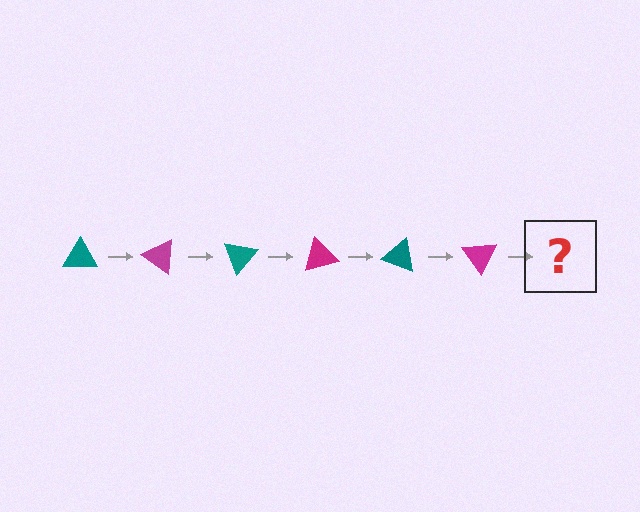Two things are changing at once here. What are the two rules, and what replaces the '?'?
The two rules are that it rotates 35 degrees each step and the color cycles through teal and magenta. The '?' should be a teal triangle, rotated 210 degrees from the start.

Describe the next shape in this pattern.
It should be a teal triangle, rotated 210 degrees from the start.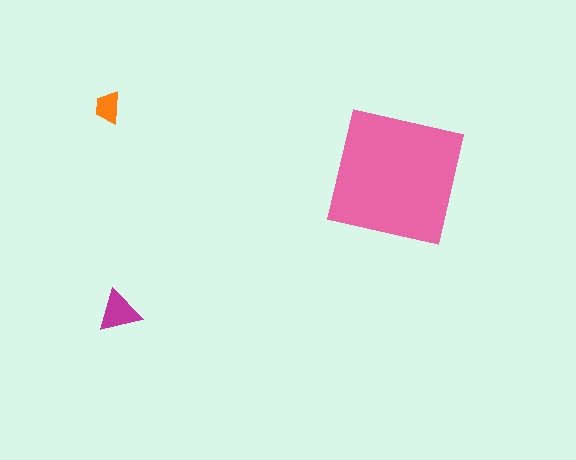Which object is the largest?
The pink square.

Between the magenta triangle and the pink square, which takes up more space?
The pink square.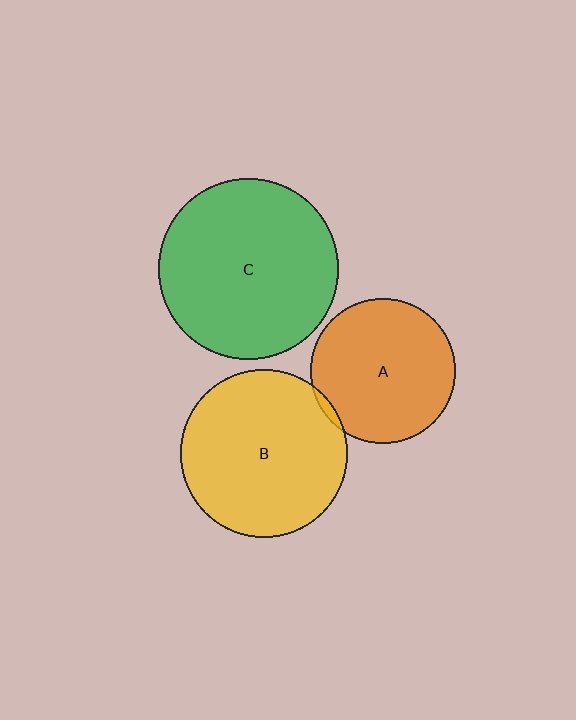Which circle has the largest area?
Circle C (green).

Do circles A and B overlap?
Yes.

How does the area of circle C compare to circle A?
Approximately 1.6 times.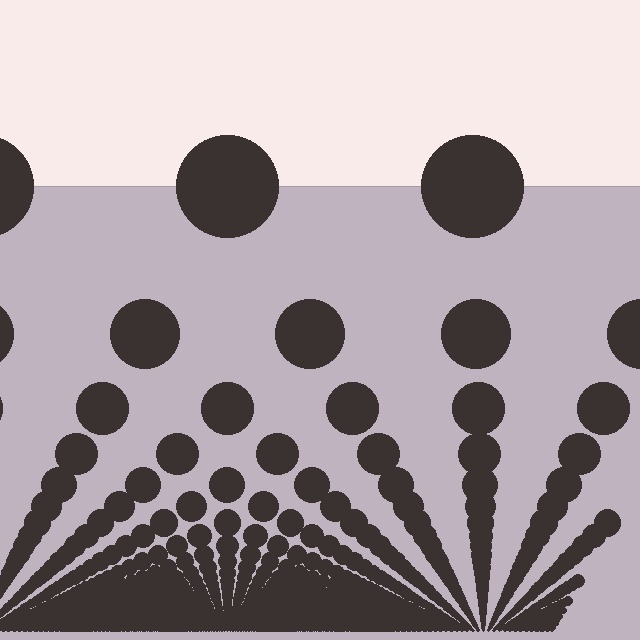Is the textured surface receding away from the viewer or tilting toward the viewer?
The surface appears to tilt toward the viewer. Texture elements get larger and sparser toward the top.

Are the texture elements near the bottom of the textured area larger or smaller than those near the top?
Smaller. The gradient is inverted — elements near the bottom are smaller and denser.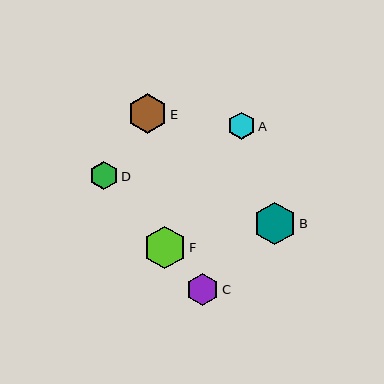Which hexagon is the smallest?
Hexagon A is the smallest with a size of approximately 27 pixels.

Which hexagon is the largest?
Hexagon B is the largest with a size of approximately 43 pixels.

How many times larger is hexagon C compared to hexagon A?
Hexagon C is approximately 1.2 times the size of hexagon A.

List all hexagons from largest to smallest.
From largest to smallest: B, F, E, C, D, A.